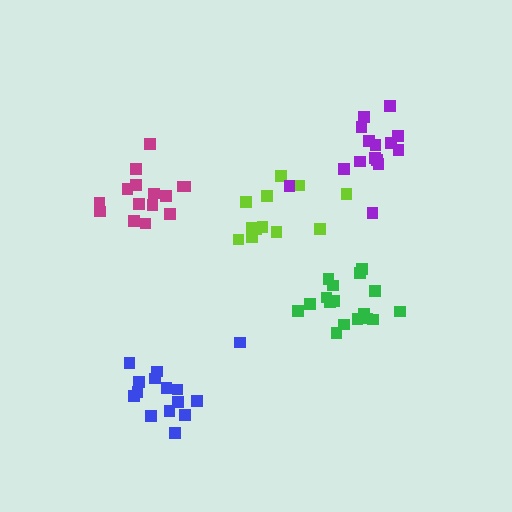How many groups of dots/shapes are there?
There are 5 groups.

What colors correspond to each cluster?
The clusters are colored: blue, lime, purple, green, magenta.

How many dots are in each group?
Group 1: 15 dots, Group 2: 13 dots, Group 3: 15 dots, Group 4: 17 dots, Group 5: 15 dots (75 total).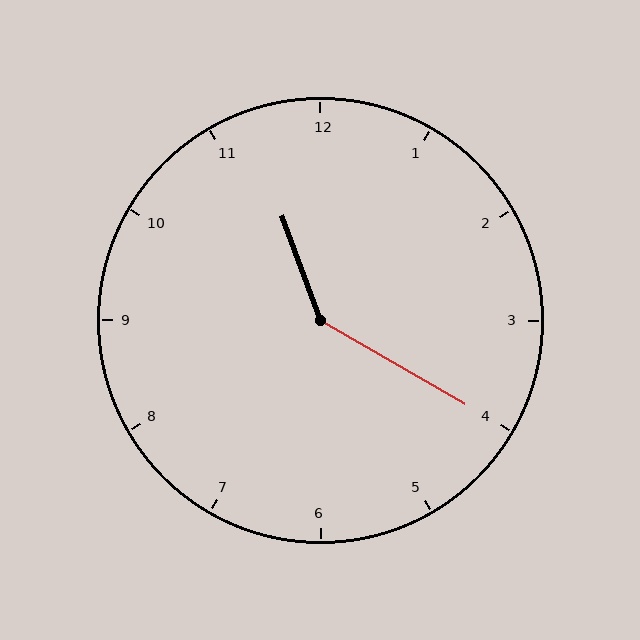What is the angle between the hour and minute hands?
Approximately 140 degrees.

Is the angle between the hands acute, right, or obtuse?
It is obtuse.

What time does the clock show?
11:20.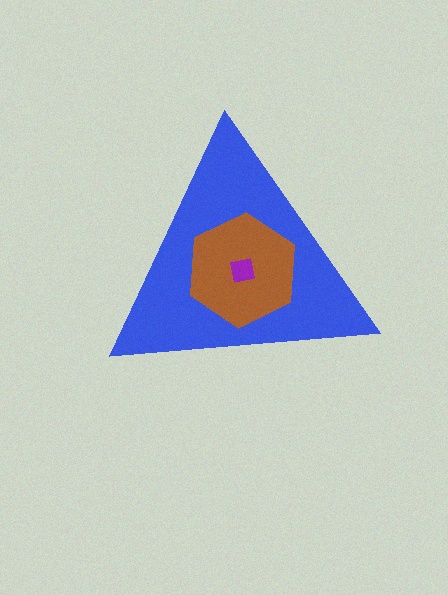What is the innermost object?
The purple square.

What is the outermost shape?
The blue triangle.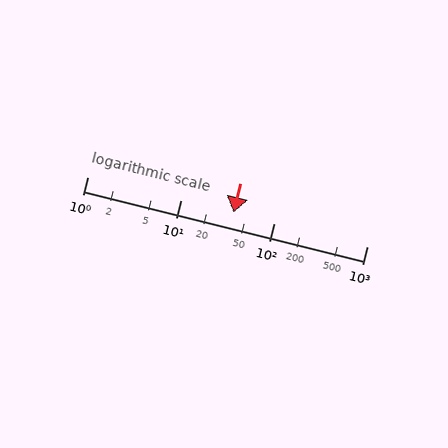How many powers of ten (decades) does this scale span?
The scale spans 3 decades, from 1 to 1000.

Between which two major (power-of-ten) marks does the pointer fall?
The pointer is between 10 and 100.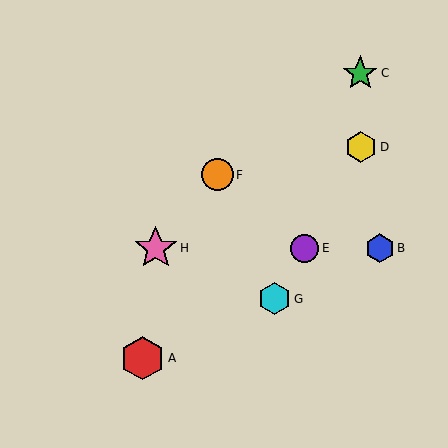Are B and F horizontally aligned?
No, B is at y≈248 and F is at y≈175.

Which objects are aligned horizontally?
Objects B, E, H are aligned horizontally.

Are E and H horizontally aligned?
Yes, both are at y≈248.